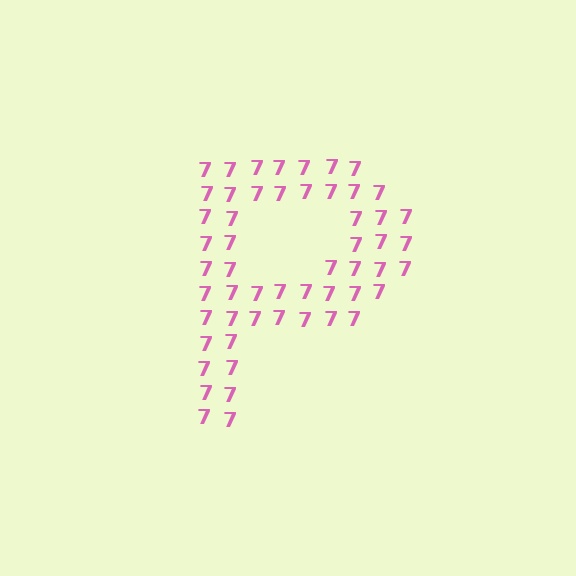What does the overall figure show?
The overall figure shows the letter P.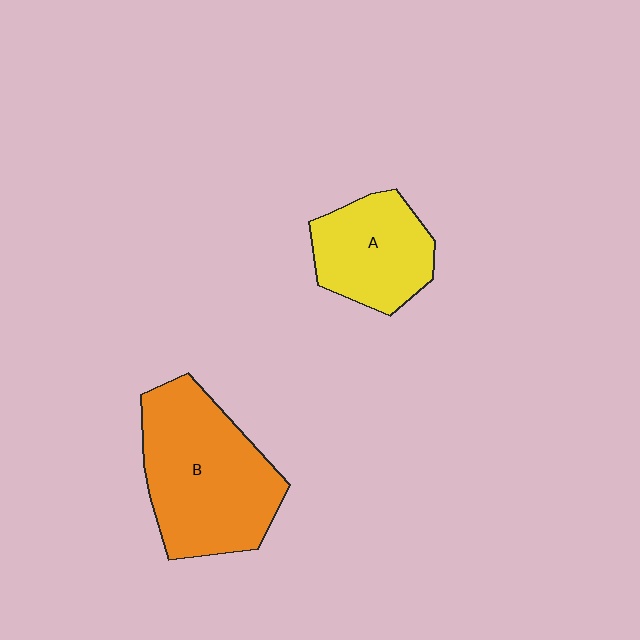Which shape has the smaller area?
Shape A (yellow).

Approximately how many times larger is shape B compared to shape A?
Approximately 1.6 times.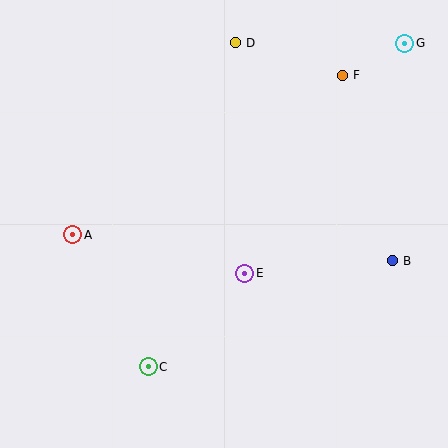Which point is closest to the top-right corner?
Point G is closest to the top-right corner.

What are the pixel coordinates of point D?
Point D is at (235, 43).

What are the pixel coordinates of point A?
Point A is at (73, 235).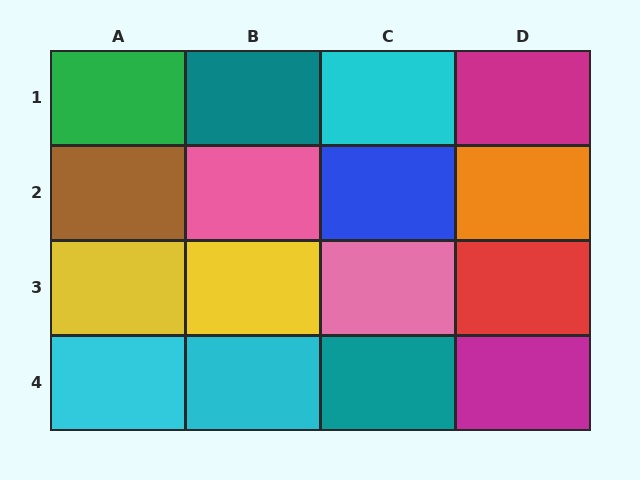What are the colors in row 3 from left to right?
Yellow, yellow, pink, red.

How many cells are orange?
1 cell is orange.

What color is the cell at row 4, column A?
Cyan.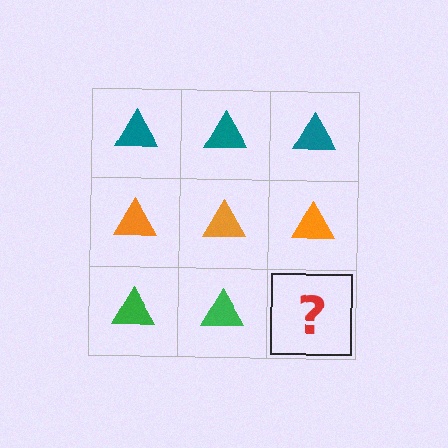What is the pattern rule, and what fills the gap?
The rule is that each row has a consistent color. The gap should be filled with a green triangle.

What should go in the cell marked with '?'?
The missing cell should contain a green triangle.